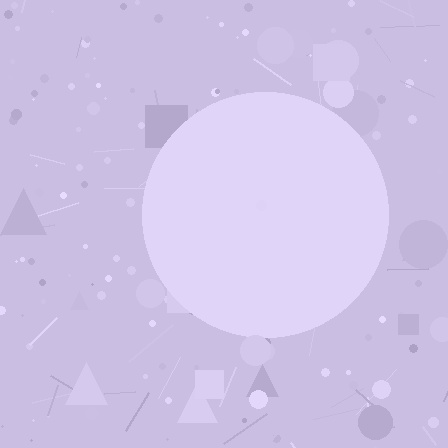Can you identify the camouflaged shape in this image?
The camouflaged shape is a circle.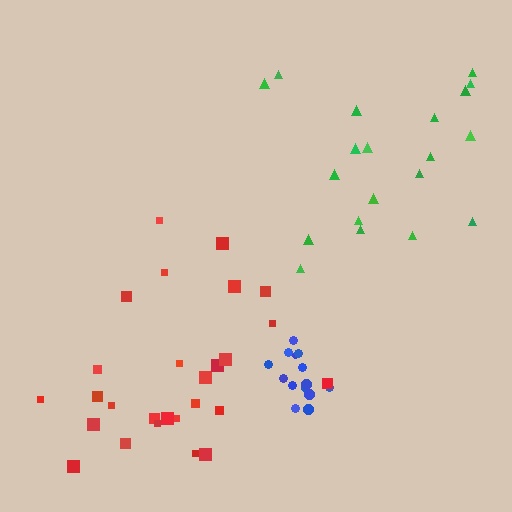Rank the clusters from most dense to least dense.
blue, red, green.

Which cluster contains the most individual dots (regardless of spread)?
Red (27).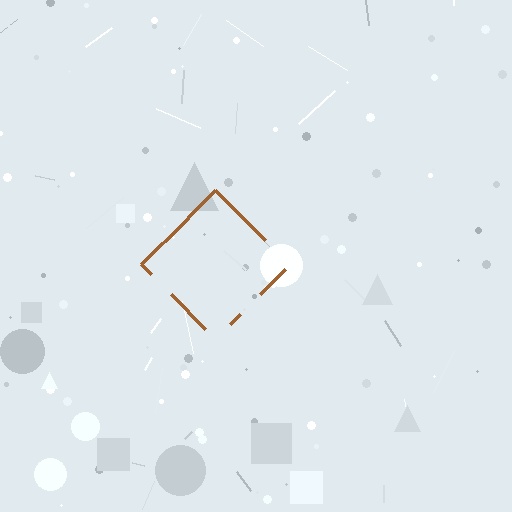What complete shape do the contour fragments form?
The contour fragments form a diamond.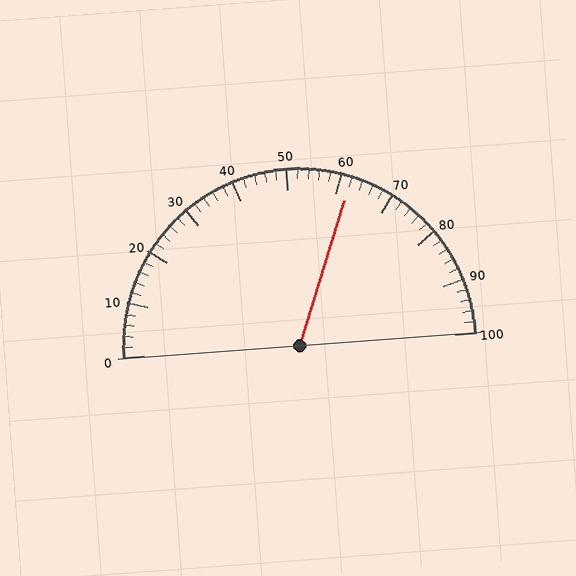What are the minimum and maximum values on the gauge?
The gauge ranges from 0 to 100.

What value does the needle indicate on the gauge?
The needle indicates approximately 62.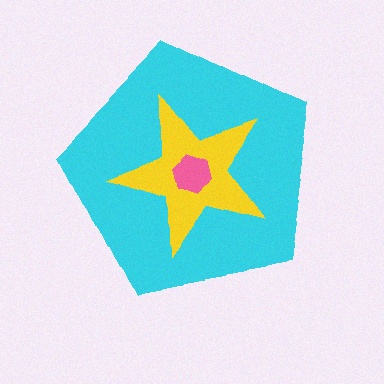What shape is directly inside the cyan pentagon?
The yellow star.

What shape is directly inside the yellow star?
The pink hexagon.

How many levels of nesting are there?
3.